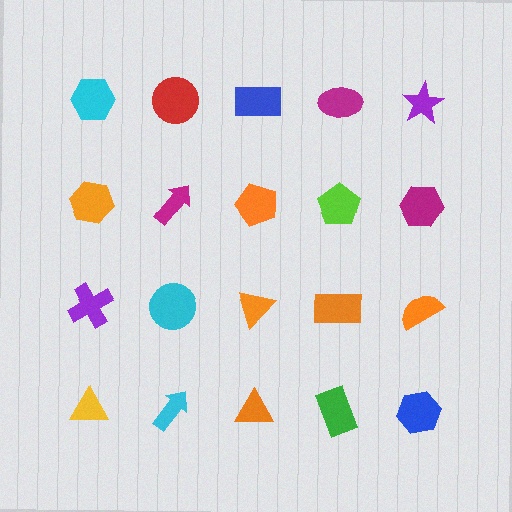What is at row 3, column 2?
A cyan circle.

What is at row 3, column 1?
A purple cross.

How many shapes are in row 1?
5 shapes.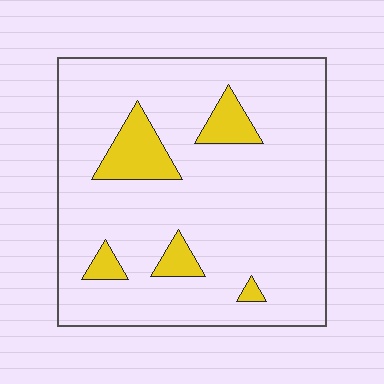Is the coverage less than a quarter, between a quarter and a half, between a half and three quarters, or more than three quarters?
Less than a quarter.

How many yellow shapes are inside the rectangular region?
5.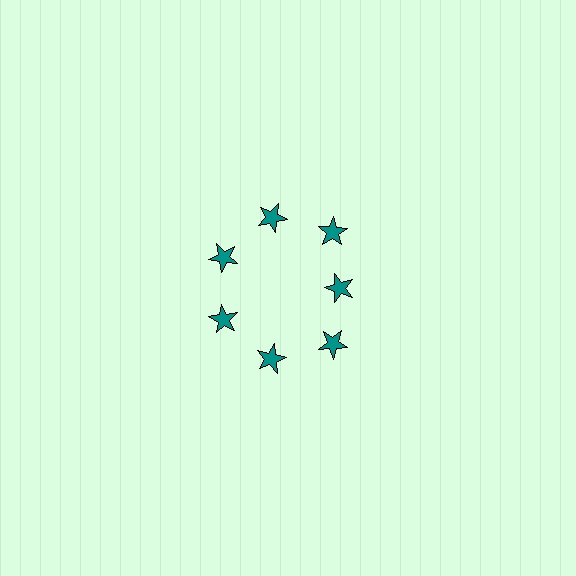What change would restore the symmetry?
The symmetry would be restored by moving it outward, back onto the ring so that all 7 stars sit at equal angles and equal distance from the center.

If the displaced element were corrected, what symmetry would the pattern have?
It would have 7-fold rotational symmetry — the pattern would map onto itself every 51 degrees.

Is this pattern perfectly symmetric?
No. The 7 teal stars are arranged in a ring, but one element near the 3 o'clock position is pulled inward toward the center, breaking the 7-fold rotational symmetry.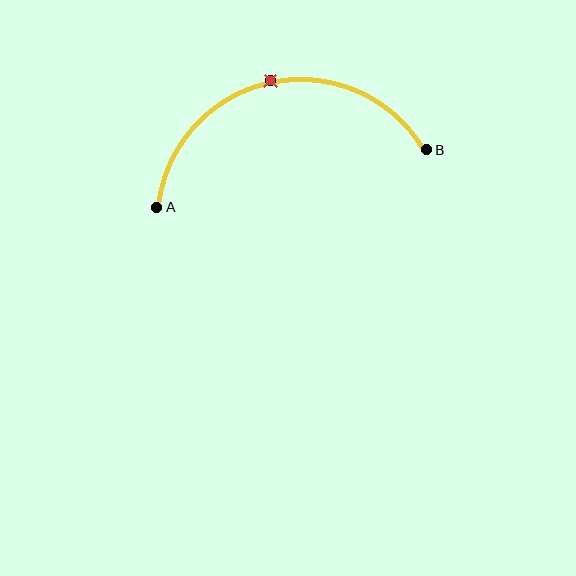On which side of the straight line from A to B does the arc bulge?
The arc bulges above the straight line connecting A and B.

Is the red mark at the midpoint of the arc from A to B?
Yes. The red mark lies on the arc at equal arc-length from both A and B — it is the arc midpoint.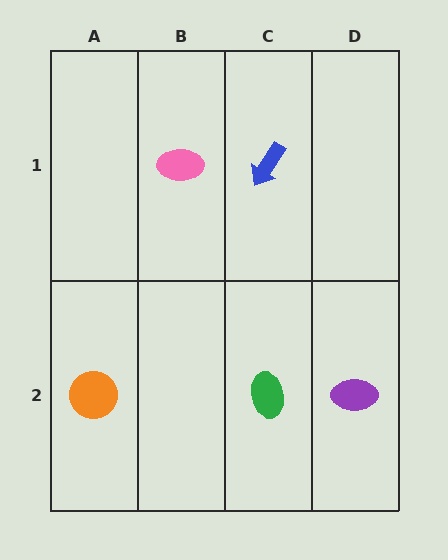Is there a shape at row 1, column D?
No, that cell is empty.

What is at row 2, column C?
A green ellipse.